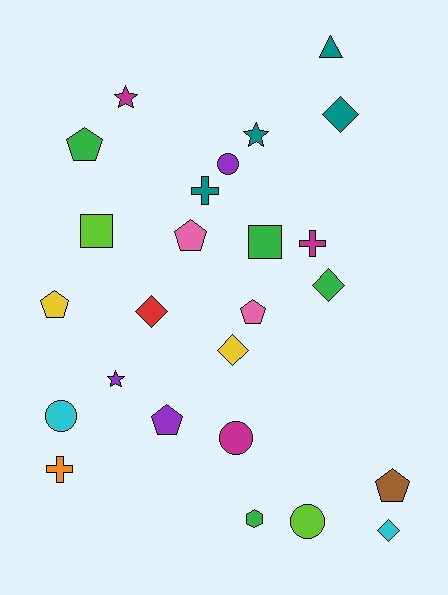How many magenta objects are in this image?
There are 3 magenta objects.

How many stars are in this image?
There are 3 stars.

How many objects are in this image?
There are 25 objects.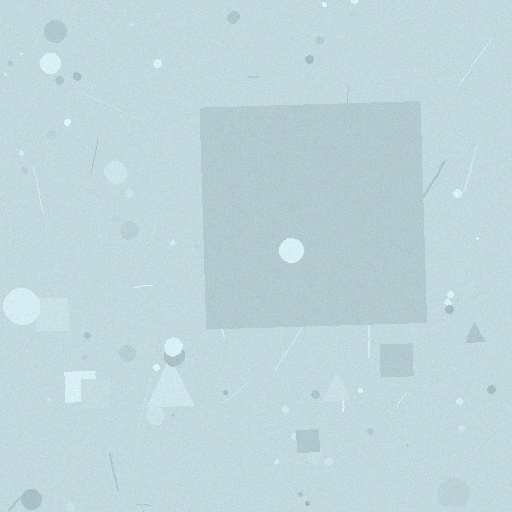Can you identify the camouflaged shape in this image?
The camouflaged shape is a square.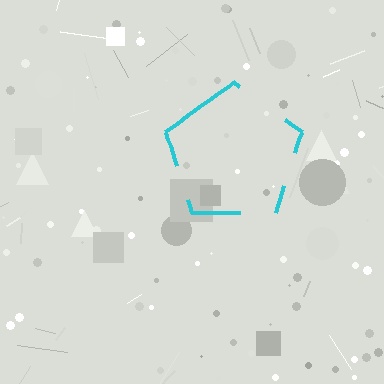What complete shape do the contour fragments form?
The contour fragments form a pentagon.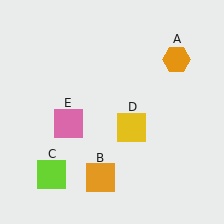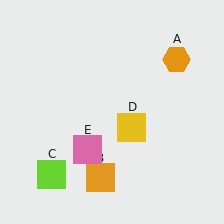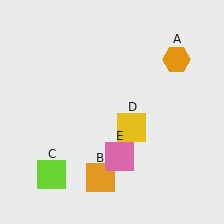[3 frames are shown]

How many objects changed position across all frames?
1 object changed position: pink square (object E).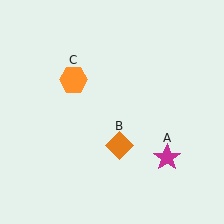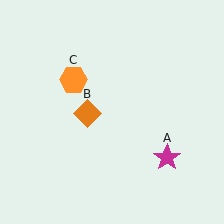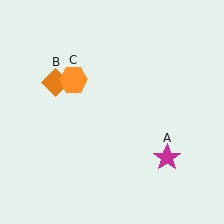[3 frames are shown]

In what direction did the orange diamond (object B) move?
The orange diamond (object B) moved up and to the left.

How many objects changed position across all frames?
1 object changed position: orange diamond (object B).